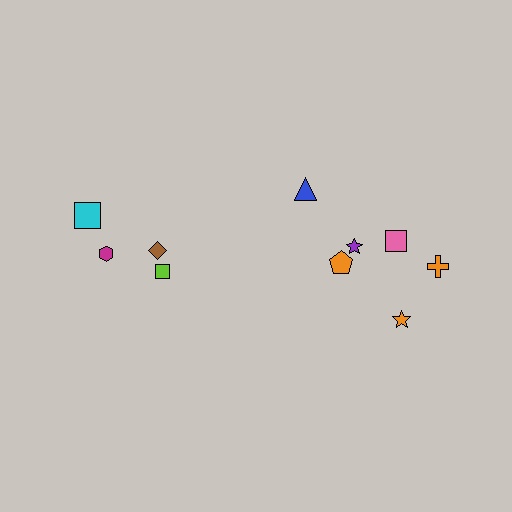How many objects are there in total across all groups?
There are 10 objects.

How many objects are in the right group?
There are 6 objects.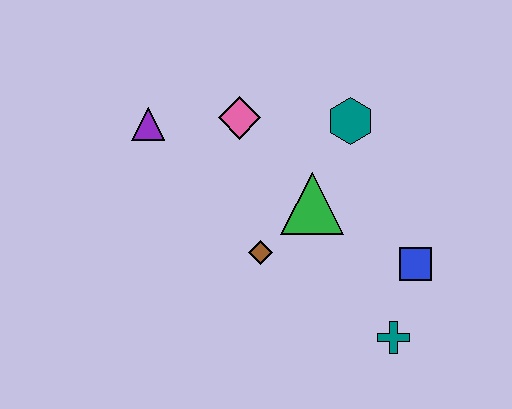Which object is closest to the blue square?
The teal cross is closest to the blue square.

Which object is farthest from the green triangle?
The purple triangle is farthest from the green triangle.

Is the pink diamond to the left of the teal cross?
Yes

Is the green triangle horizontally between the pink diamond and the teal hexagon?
Yes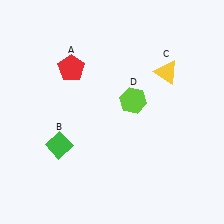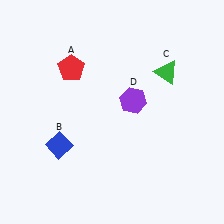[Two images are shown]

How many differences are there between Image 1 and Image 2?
There are 3 differences between the two images.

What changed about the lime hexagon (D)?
In Image 1, D is lime. In Image 2, it changed to purple.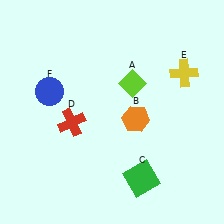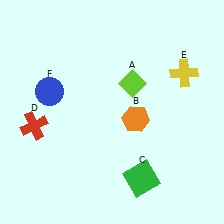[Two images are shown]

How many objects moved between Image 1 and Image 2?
1 object moved between the two images.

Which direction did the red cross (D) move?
The red cross (D) moved left.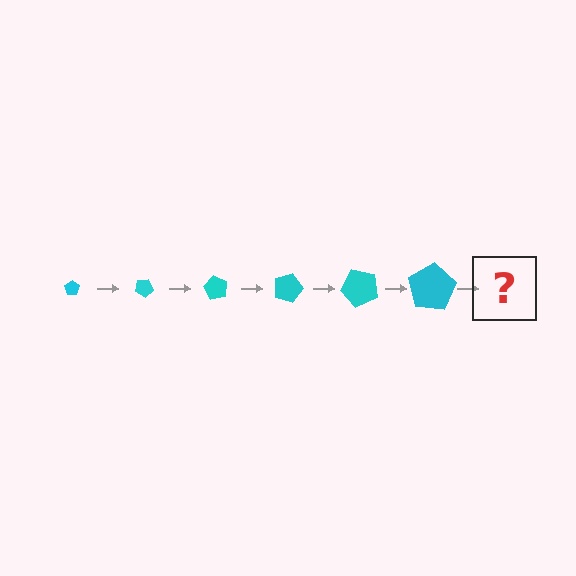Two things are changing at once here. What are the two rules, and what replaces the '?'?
The two rules are that the pentagon grows larger each step and it rotates 30 degrees each step. The '?' should be a pentagon, larger than the previous one and rotated 180 degrees from the start.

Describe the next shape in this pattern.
It should be a pentagon, larger than the previous one and rotated 180 degrees from the start.